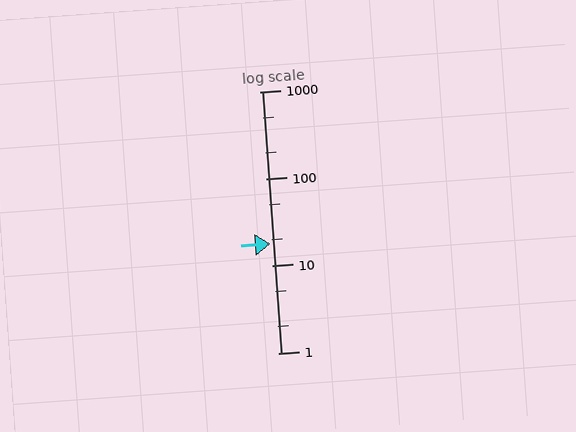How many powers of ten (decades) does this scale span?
The scale spans 3 decades, from 1 to 1000.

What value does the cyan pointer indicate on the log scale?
The pointer indicates approximately 18.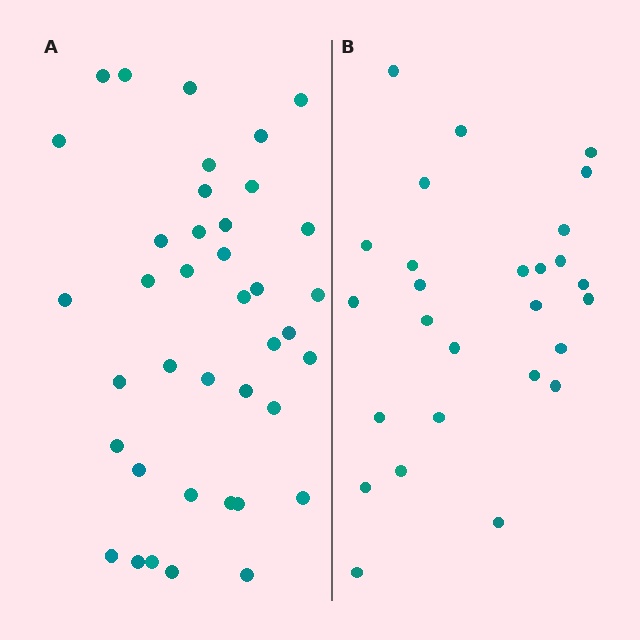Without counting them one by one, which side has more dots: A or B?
Region A (the left region) has more dots.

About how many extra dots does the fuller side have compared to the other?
Region A has roughly 12 or so more dots than region B.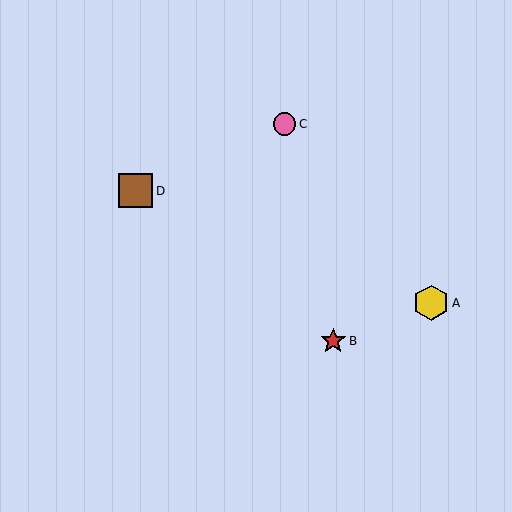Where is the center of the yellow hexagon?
The center of the yellow hexagon is at (431, 303).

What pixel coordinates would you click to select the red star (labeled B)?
Click at (333, 341) to select the red star B.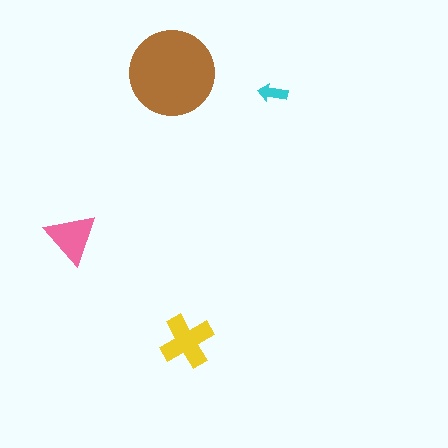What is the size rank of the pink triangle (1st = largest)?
3rd.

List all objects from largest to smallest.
The brown circle, the yellow cross, the pink triangle, the cyan arrow.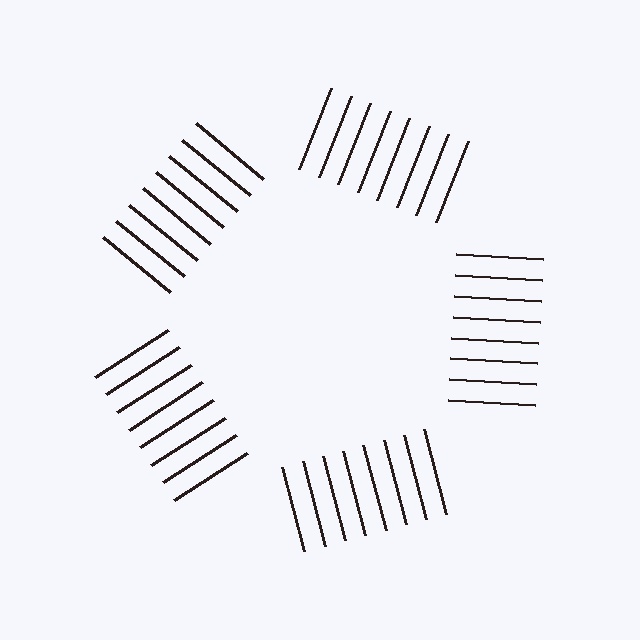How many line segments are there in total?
40 — 8 along each of the 5 edges.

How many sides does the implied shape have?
5 sides — the line-ends trace a pentagon.